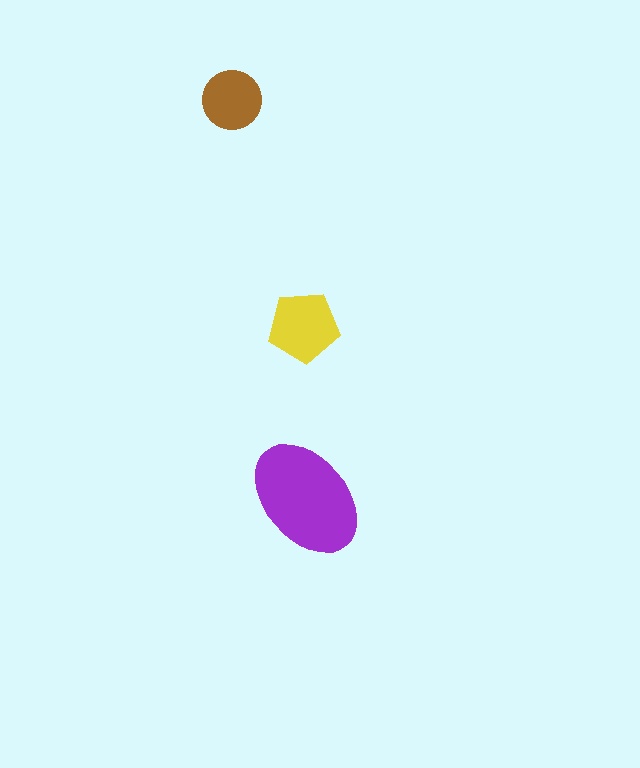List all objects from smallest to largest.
The brown circle, the yellow pentagon, the purple ellipse.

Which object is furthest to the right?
The purple ellipse is rightmost.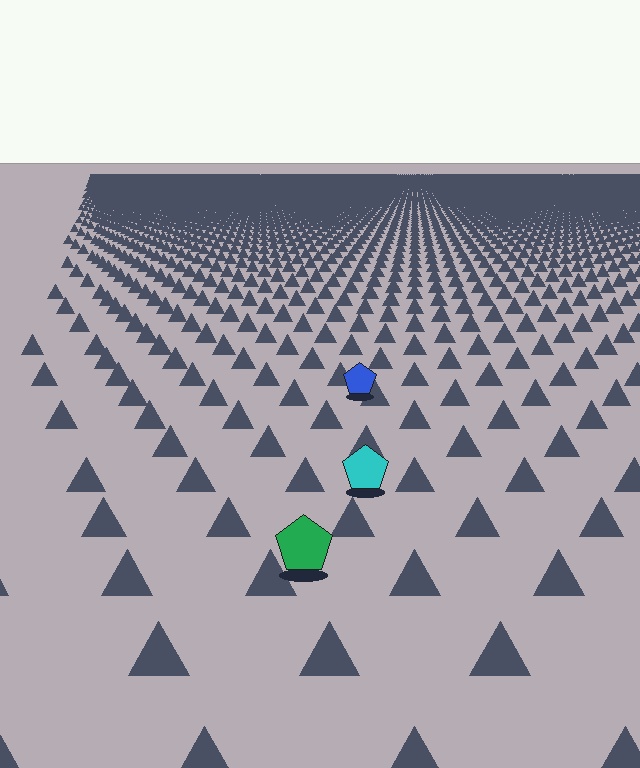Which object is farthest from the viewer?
The blue pentagon is farthest from the viewer. It appears smaller and the ground texture around it is denser.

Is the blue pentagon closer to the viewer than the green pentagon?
No. The green pentagon is closer — you can tell from the texture gradient: the ground texture is coarser near it.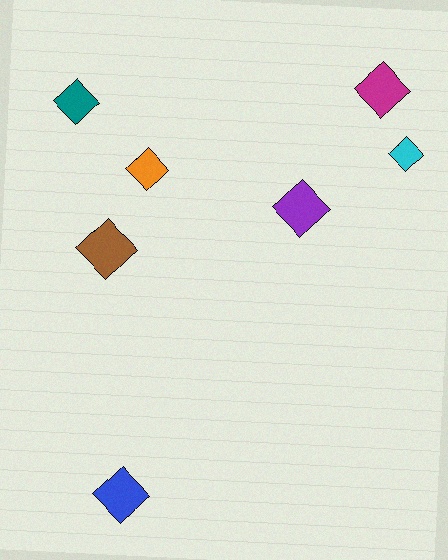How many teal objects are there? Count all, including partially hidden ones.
There is 1 teal object.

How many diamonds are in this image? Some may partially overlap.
There are 7 diamonds.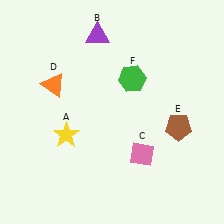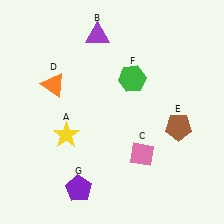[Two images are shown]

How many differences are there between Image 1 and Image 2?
There is 1 difference between the two images.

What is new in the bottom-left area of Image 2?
A purple pentagon (G) was added in the bottom-left area of Image 2.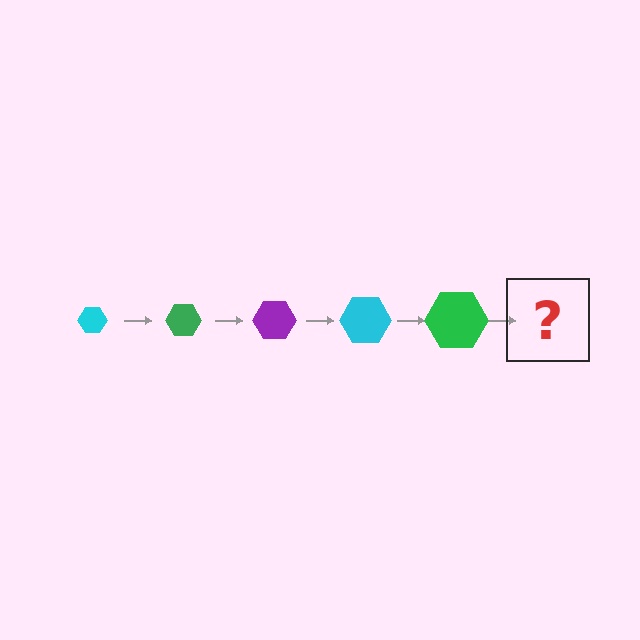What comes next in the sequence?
The next element should be a purple hexagon, larger than the previous one.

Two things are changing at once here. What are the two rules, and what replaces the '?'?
The two rules are that the hexagon grows larger each step and the color cycles through cyan, green, and purple. The '?' should be a purple hexagon, larger than the previous one.